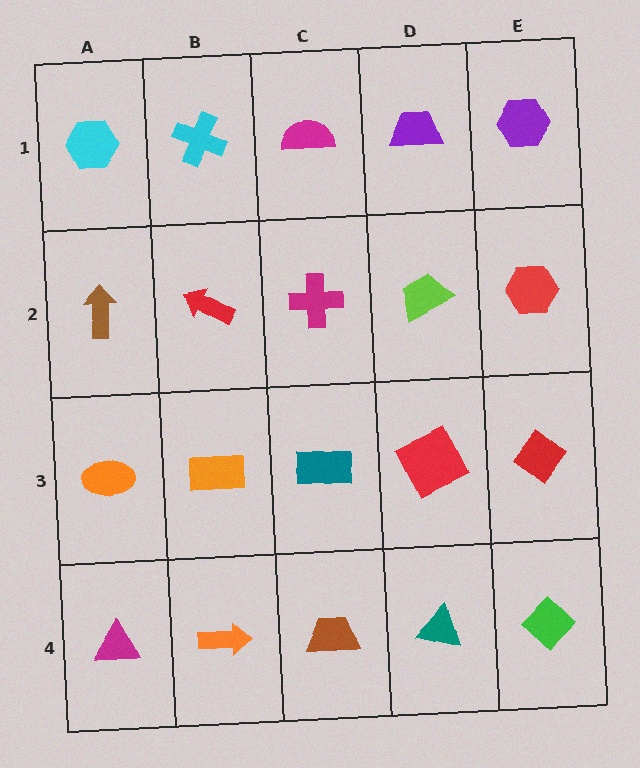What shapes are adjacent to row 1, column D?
A lime trapezoid (row 2, column D), a magenta semicircle (row 1, column C), a purple hexagon (row 1, column E).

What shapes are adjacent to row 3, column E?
A red hexagon (row 2, column E), a green diamond (row 4, column E), a red square (row 3, column D).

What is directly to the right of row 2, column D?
A red hexagon.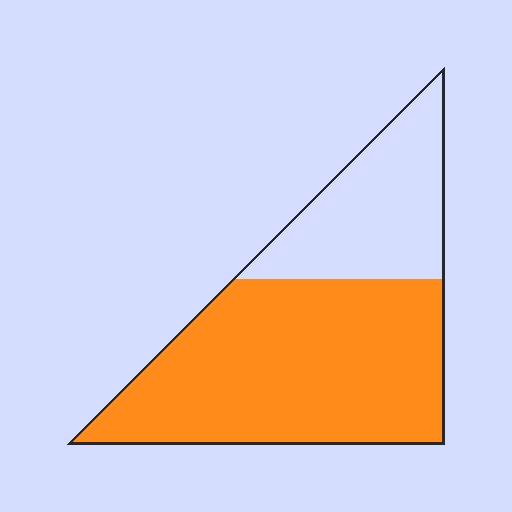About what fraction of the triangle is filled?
About two thirds (2/3).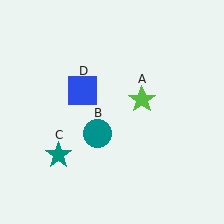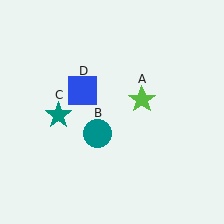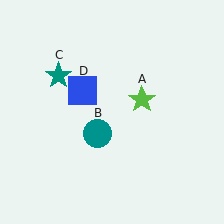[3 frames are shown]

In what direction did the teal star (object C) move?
The teal star (object C) moved up.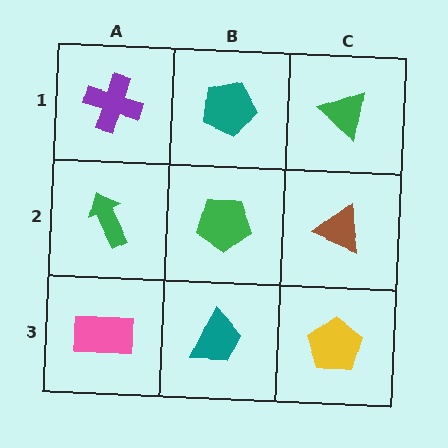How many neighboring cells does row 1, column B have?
3.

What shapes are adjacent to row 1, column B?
A green pentagon (row 2, column B), a purple cross (row 1, column A), a green triangle (row 1, column C).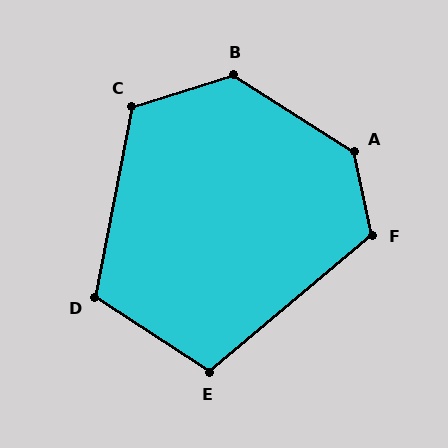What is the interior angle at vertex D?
Approximately 112 degrees (obtuse).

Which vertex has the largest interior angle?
A, at approximately 135 degrees.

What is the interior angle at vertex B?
Approximately 131 degrees (obtuse).